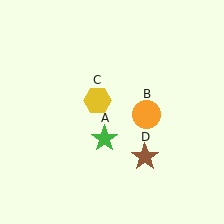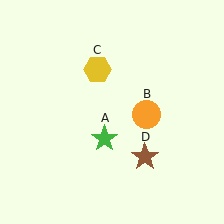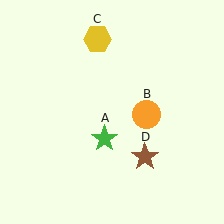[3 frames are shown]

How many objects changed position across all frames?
1 object changed position: yellow hexagon (object C).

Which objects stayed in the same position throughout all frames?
Green star (object A) and orange circle (object B) and brown star (object D) remained stationary.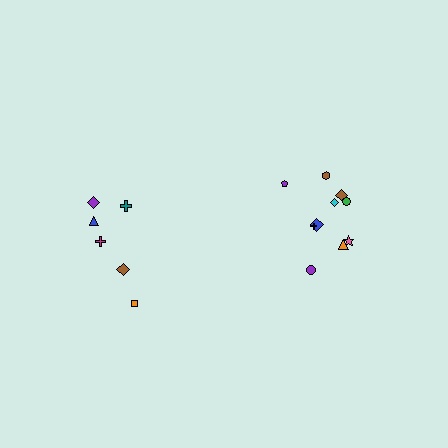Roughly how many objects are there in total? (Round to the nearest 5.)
Roughly 15 objects in total.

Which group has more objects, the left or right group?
The right group.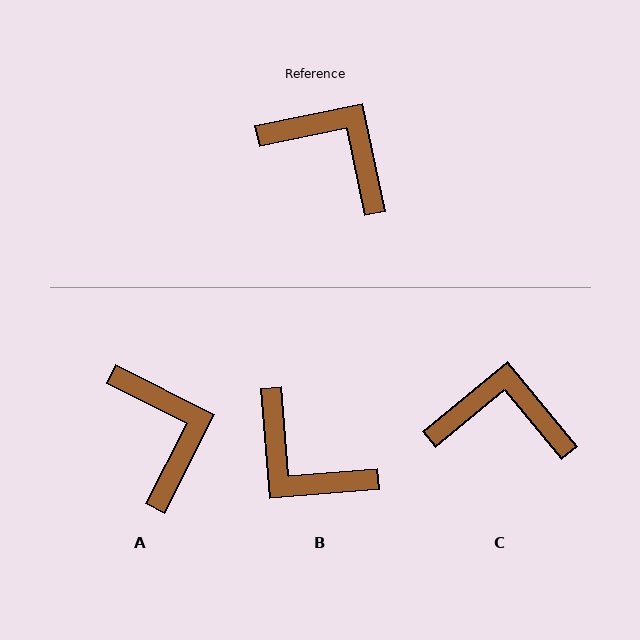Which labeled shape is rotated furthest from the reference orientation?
B, about 173 degrees away.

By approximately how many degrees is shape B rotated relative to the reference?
Approximately 173 degrees counter-clockwise.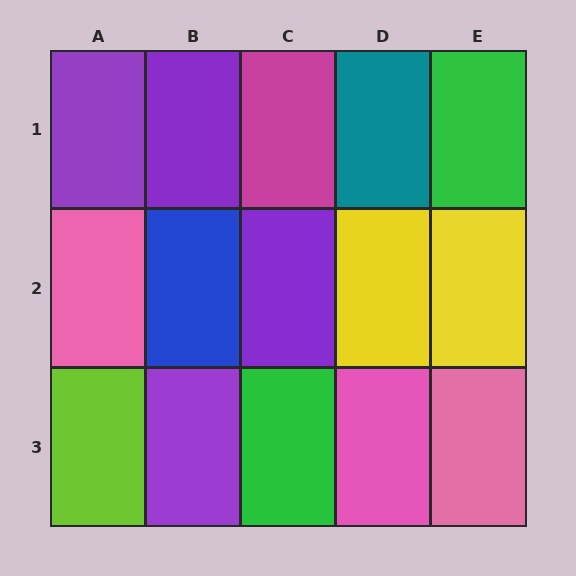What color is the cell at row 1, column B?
Purple.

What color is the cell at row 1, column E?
Green.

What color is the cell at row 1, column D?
Teal.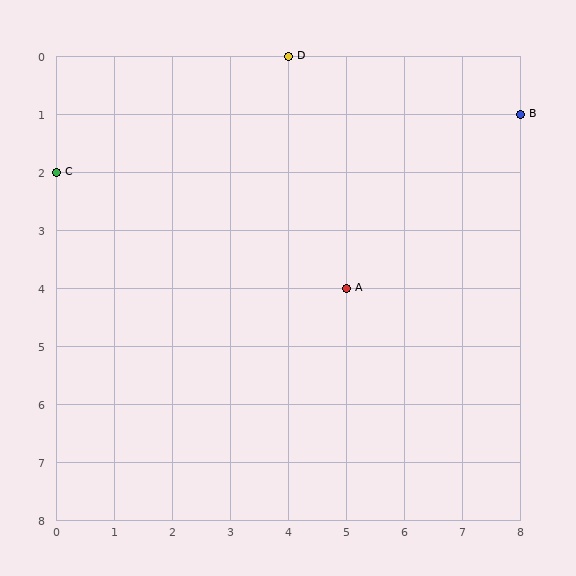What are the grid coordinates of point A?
Point A is at grid coordinates (5, 4).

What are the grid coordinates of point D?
Point D is at grid coordinates (4, 0).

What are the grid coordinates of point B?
Point B is at grid coordinates (8, 1).